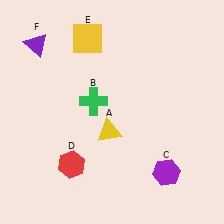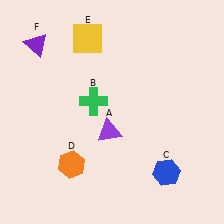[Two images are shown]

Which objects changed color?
A changed from yellow to purple. C changed from purple to blue. D changed from red to orange.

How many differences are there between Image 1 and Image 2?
There are 3 differences between the two images.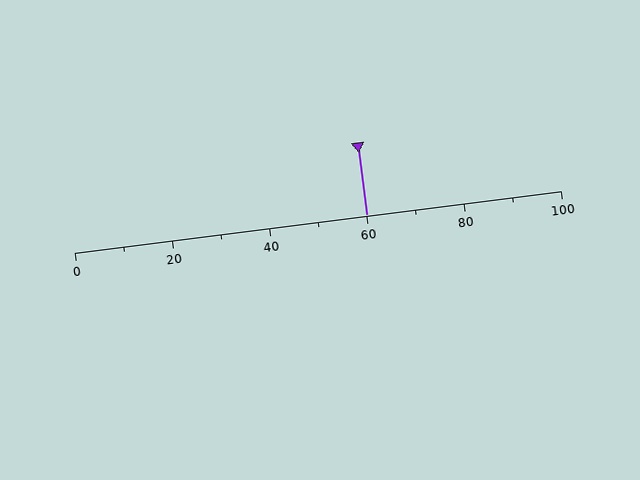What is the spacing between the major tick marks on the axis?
The major ticks are spaced 20 apart.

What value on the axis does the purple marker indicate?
The marker indicates approximately 60.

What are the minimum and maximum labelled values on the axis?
The axis runs from 0 to 100.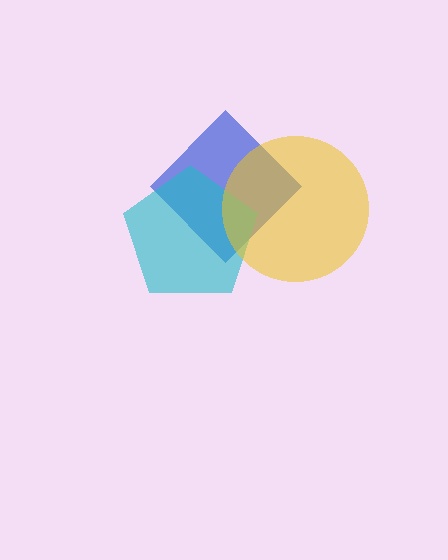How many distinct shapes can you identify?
There are 3 distinct shapes: a blue diamond, a cyan pentagon, a yellow circle.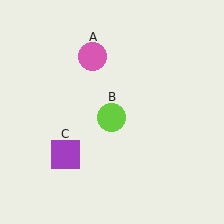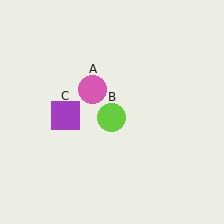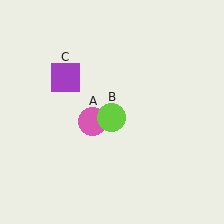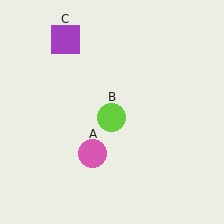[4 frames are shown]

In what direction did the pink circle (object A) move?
The pink circle (object A) moved down.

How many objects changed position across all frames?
2 objects changed position: pink circle (object A), purple square (object C).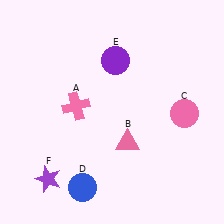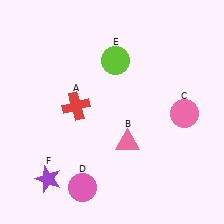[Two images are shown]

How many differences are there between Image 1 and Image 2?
There are 3 differences between the two images.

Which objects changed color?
A changed from pink to red. D changed from blue to pink. E changed from purple to lime.